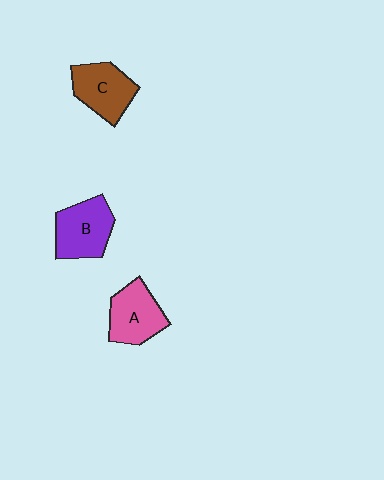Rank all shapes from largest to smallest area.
From largest to smallest: B (purple), C (brown), A (pink).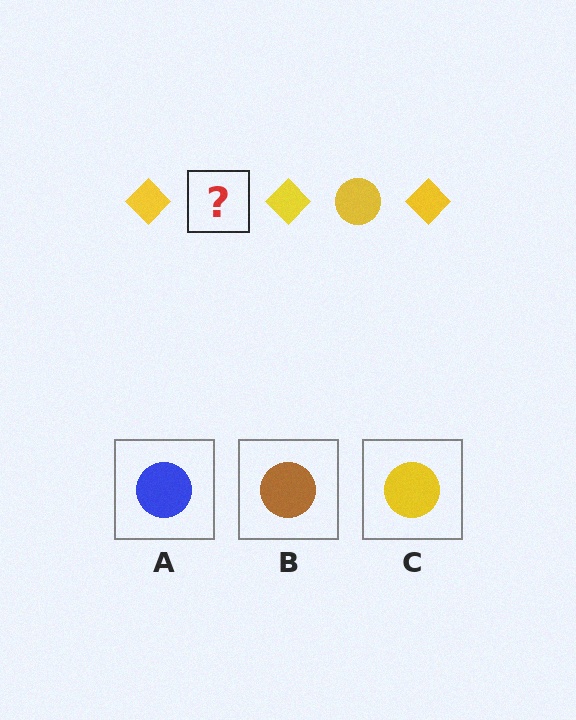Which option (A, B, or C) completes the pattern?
C.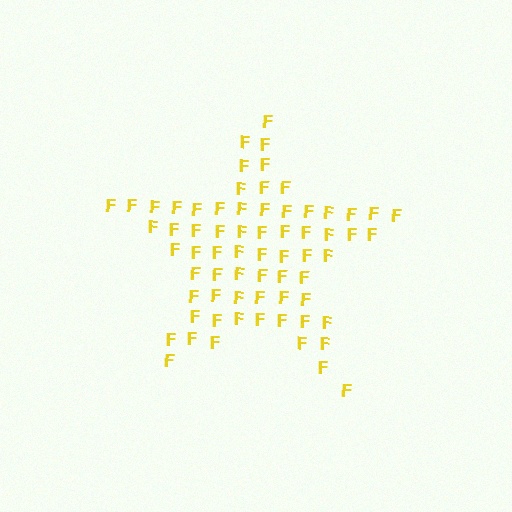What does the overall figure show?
The overall figure shows a star.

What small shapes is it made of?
It is made of small letter F's.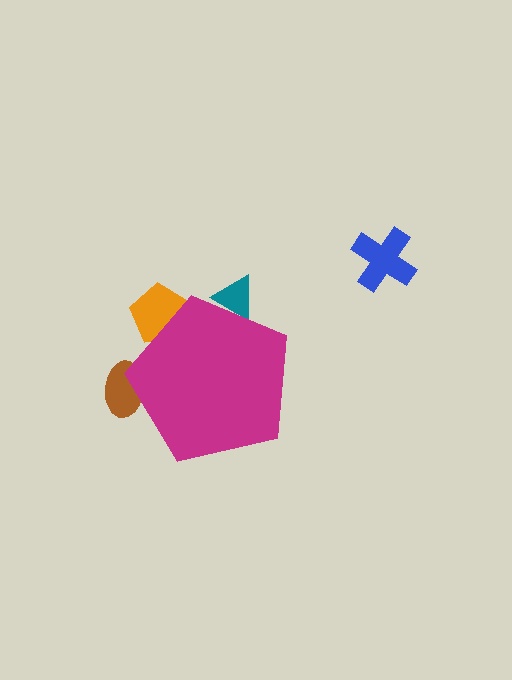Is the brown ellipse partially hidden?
Yes, the brown ellipse is partially hidden behind the magenta pentagon.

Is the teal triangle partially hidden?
Yes, the teal triangle is partially hidden behind the magenta pentagon.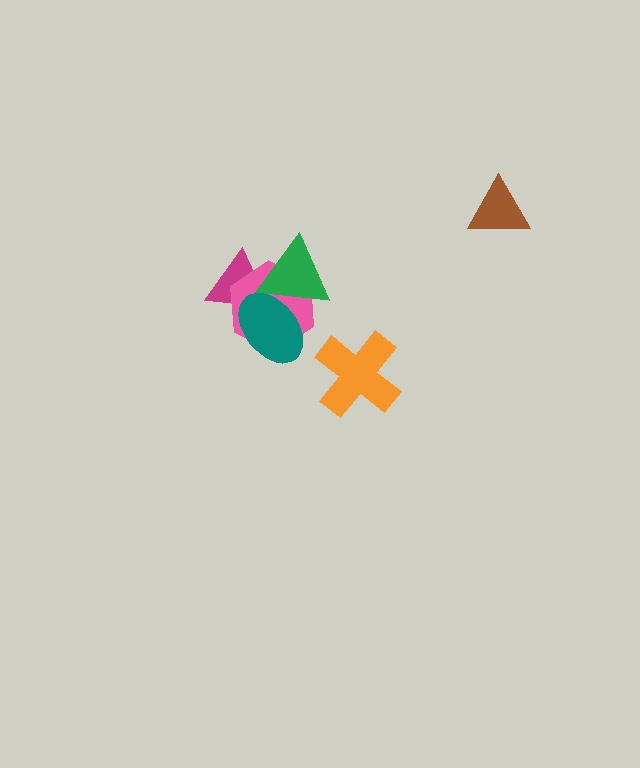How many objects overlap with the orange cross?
0 objects overlap with the orange cross.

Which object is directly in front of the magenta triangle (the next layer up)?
The pink hexagon is directly in front of the magenta triangle.